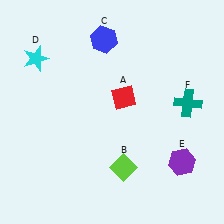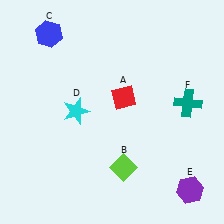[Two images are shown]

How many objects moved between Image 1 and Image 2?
3 objects moved between the two images.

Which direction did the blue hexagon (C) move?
The blue hexagon (C) moved left.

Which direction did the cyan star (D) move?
The cyan star (D) moved down.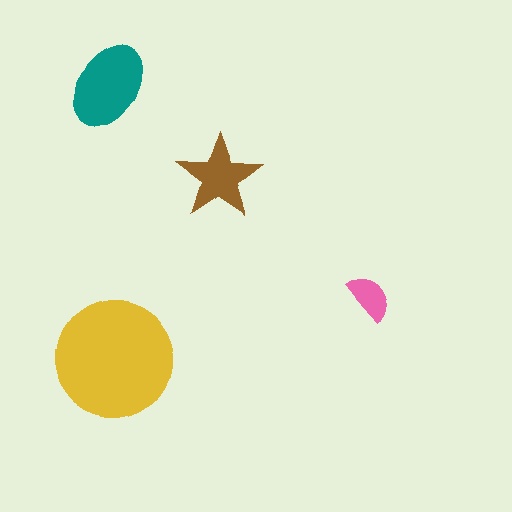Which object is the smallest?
The pink semicircle.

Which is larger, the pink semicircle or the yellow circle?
The yellow circle.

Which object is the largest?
The yellow circle.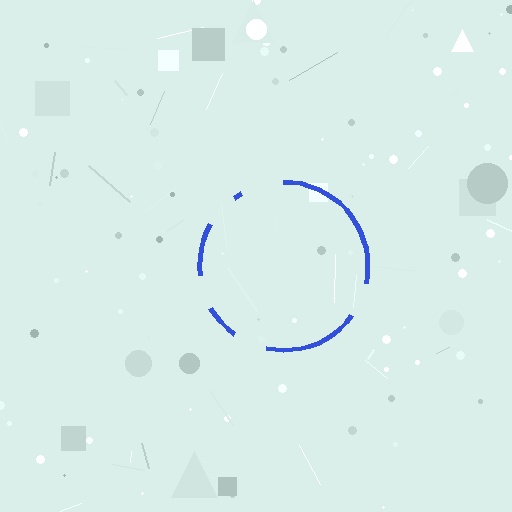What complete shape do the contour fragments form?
The contour fragments form a circle.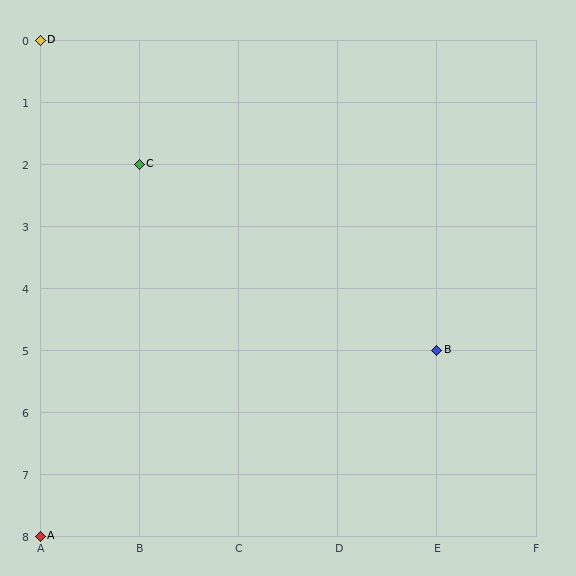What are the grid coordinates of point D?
Point D is at grid coordinates (A, 0).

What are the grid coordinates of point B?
Point B is at grid coordinates (E, 5).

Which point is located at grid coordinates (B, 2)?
Point C is at (B, 2).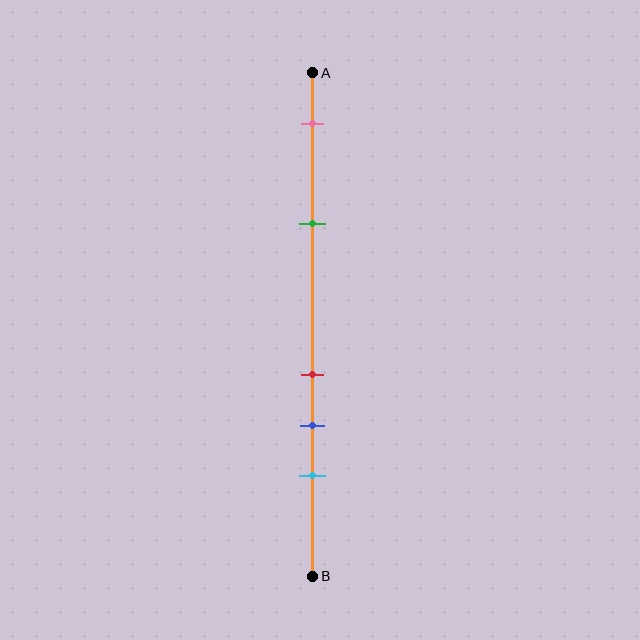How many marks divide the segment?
There are 5 marks dividing the segment.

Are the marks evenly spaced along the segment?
No, the marks are not evenly spaced.